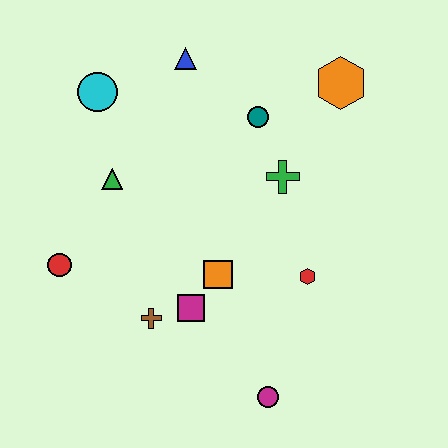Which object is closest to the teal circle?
The green cross is closest to the teal circle.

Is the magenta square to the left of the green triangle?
No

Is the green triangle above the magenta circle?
Yes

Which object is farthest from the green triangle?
The magenta circle is farthest from the green triangle.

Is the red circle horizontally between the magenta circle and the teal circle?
No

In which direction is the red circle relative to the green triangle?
The red circle is below the green triangle.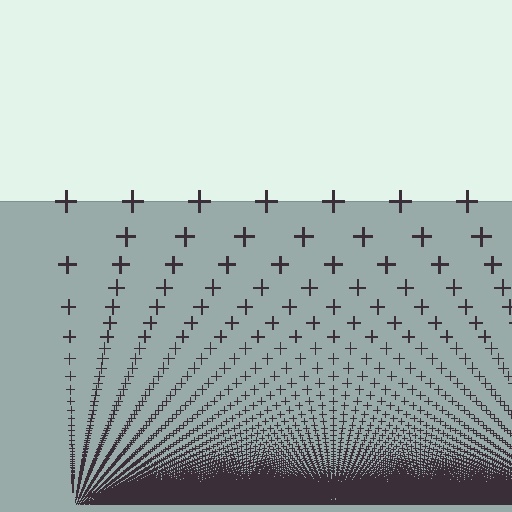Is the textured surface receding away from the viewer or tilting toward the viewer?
The surface appears to tilt toward the viewer. Texture elements get larger and sparser toward the top.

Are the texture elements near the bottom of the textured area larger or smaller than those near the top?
Smaller. The gradient is inverted — elements near the bottom are smaller and denser.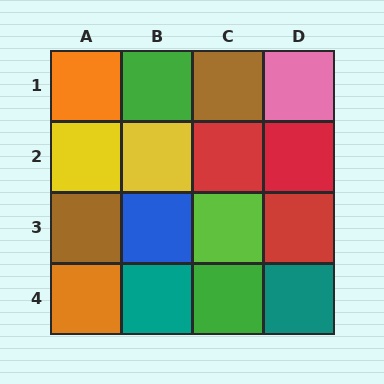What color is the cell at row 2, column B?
Yellow.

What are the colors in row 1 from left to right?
Orange, green, brown, pink.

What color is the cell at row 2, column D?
Red.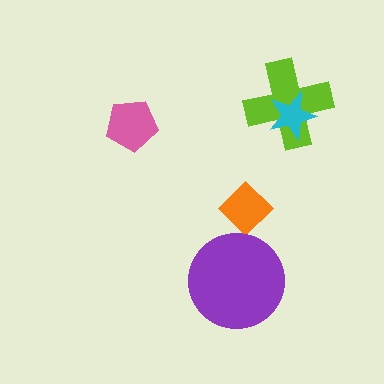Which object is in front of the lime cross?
The cyan star is in front of the lime cross.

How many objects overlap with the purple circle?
0 objects overlap with the purple circle.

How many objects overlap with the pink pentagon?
0 objects overlap with the pink pentagon.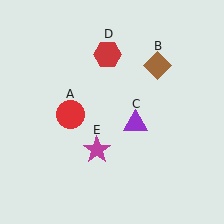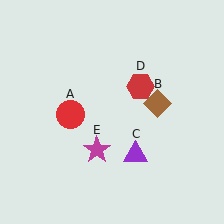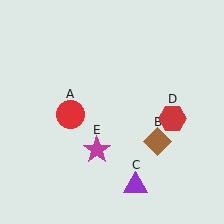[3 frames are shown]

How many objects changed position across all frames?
3 objects changed position: brown diamond (object B), purple triangle (object C), red hexagon (object D).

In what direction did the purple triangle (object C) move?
The purple triangle (object C) moved down.